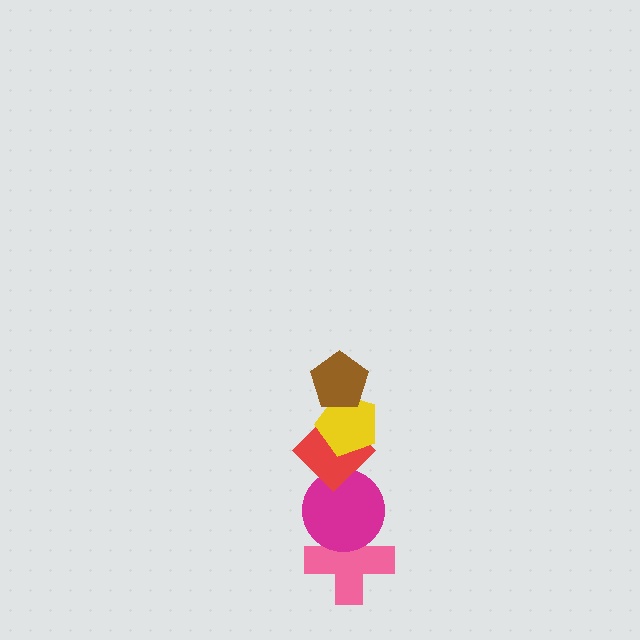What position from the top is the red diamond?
The red diamond is 3rd from the top.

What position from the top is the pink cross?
The pink cross is 5th from the top.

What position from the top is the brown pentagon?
The brown pentagon is 1st from the top.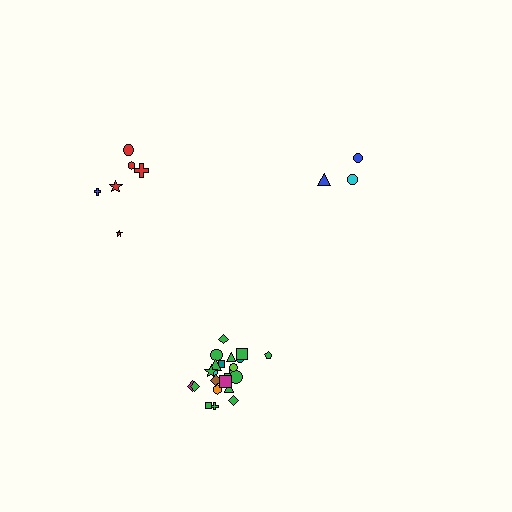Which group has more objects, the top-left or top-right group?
The top-left group.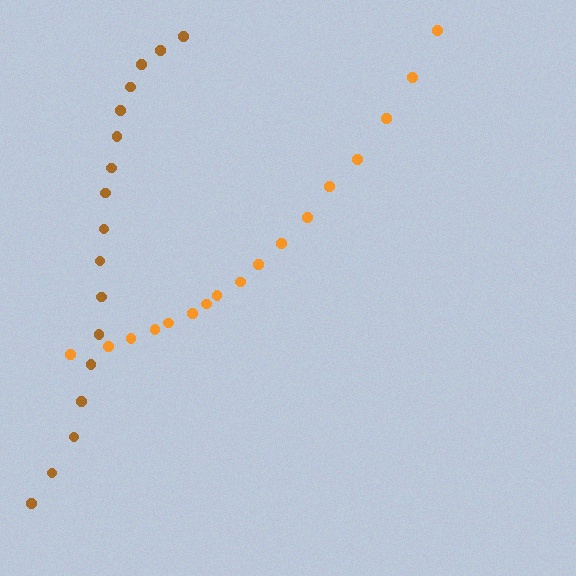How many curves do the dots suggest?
There are 2 distinct paths.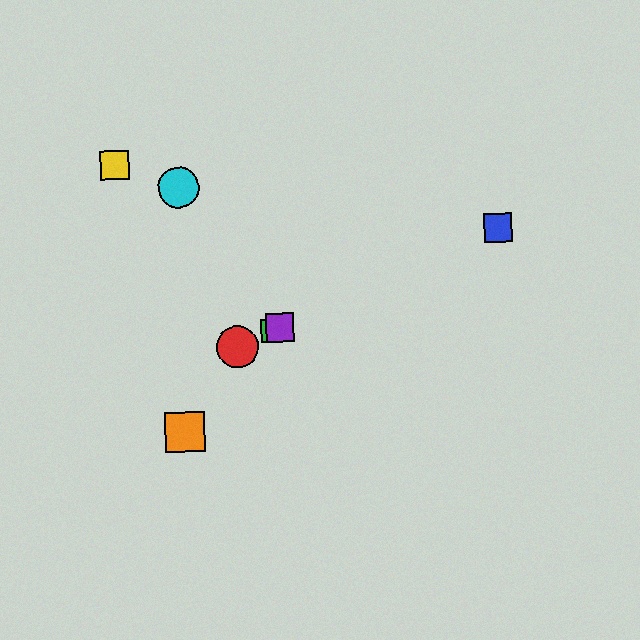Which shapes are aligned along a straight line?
The red circle, the blue square, the green square, the purple square are aligned along a straight line.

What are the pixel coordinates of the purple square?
The purple square is at (279, 328).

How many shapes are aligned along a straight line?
4 shapes (the red circle, the blue square, the green square, the purple square) are aligned along a straight line.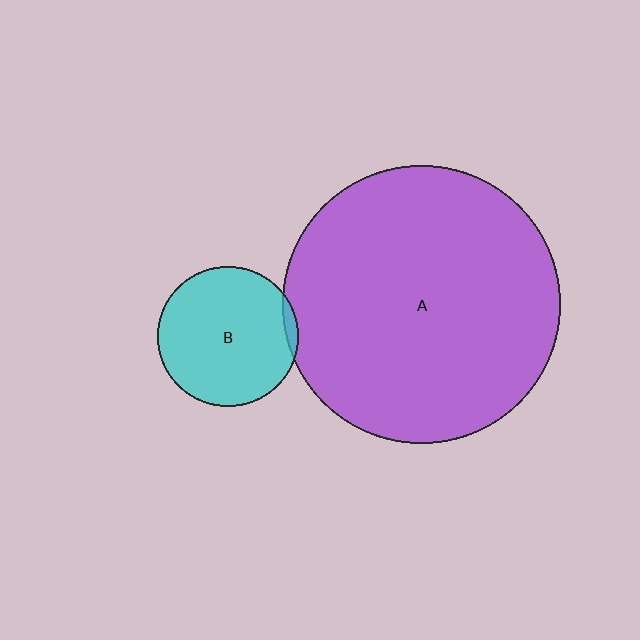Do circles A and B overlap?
Yes.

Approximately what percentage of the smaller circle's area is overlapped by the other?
Approximately 5%.